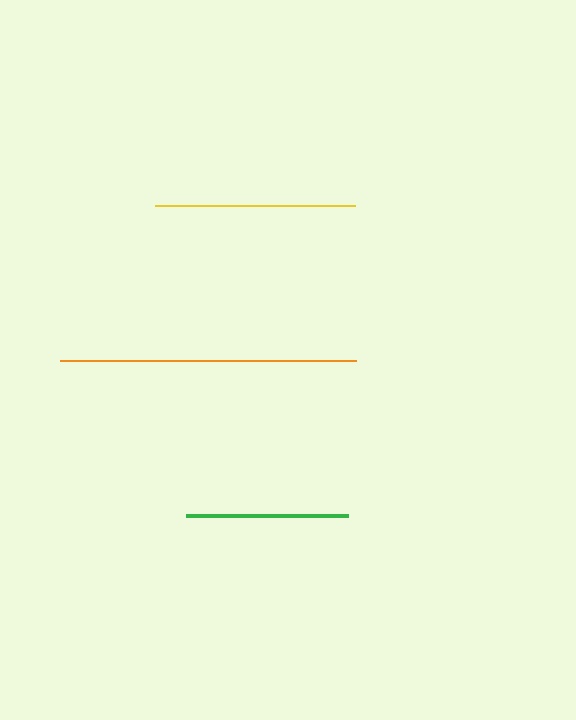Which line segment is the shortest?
The green line is the shortest at approximately 162 pixels.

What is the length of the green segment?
The green segment is approximately 162 pixels long.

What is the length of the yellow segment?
The yellow segment is approximately 200 pixels long.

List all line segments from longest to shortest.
From longest to shortest: orange, yellow, green.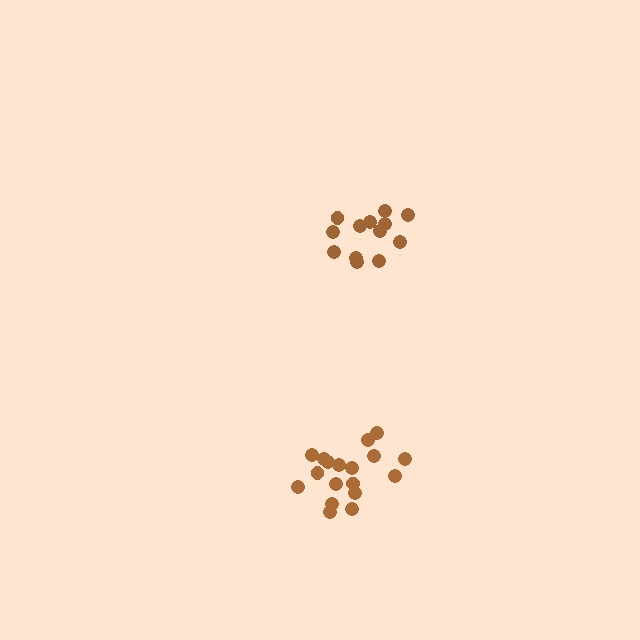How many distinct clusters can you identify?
There are 2 distinct clusters.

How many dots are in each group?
Group 1: 18 dots, Group 2: 13 dots (31 total).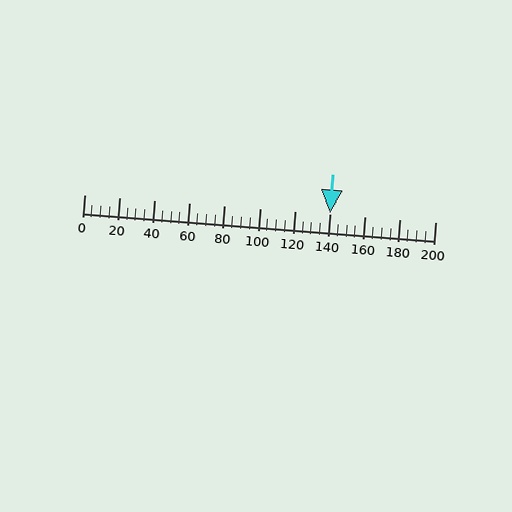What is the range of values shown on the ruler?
The ruler shows values from 0 to 200.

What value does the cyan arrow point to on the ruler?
The cyan arrow points to approximately 140.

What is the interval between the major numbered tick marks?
The major tick marks are spaced 20 units apart.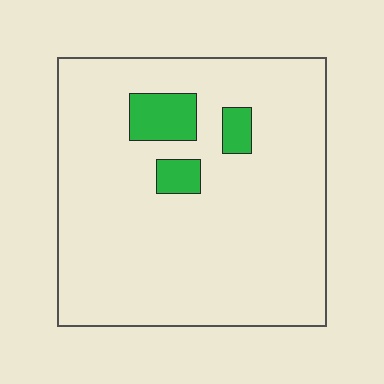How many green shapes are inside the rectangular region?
3.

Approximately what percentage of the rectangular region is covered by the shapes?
Approximately 10%.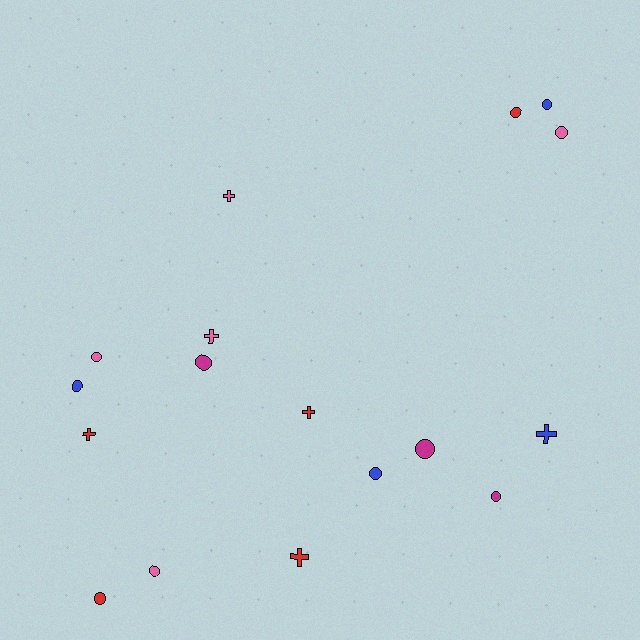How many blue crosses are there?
There is 1 blue cross.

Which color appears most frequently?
Red, with 5 objects.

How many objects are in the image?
There are 17 objects.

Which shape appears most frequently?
Circle, with 11 objects.